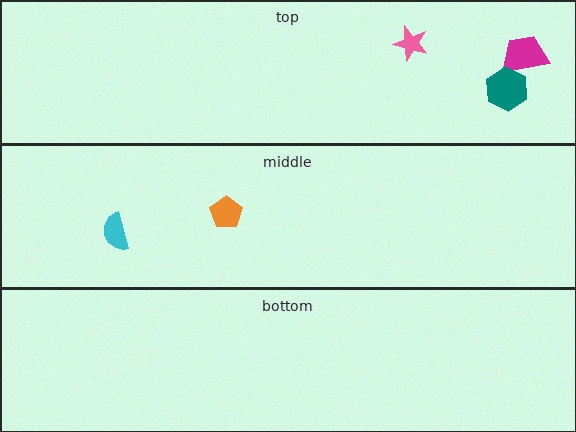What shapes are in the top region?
The magenta trapezoid, the teal hexagon, the pink star.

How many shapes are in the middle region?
2.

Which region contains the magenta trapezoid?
The top region.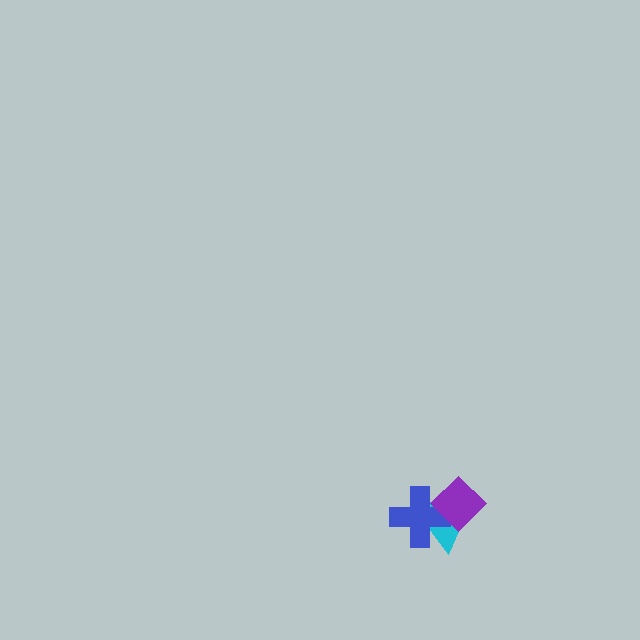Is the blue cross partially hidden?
Yes, it is partially covered by another shape.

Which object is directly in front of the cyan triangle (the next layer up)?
The blue cross is directly in front of the cyan triangle.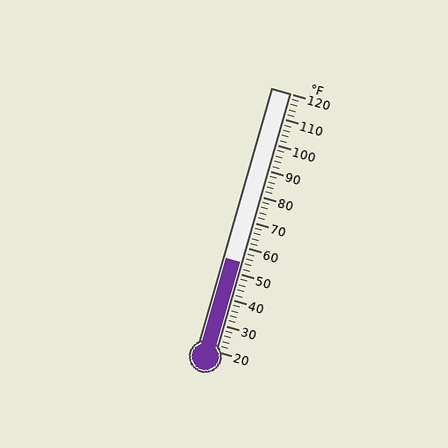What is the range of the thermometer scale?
The thermometer scale ranges from 20°F to 120°F.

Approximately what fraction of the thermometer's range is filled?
The thermometer is filled to approximately 35% of its range.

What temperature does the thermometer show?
The thermometer shows approximately 54°F.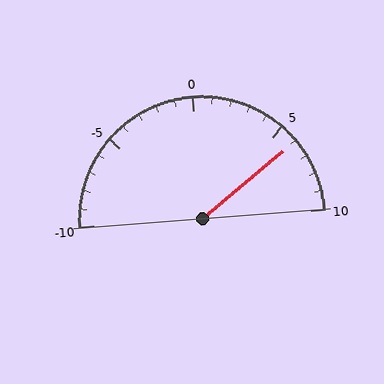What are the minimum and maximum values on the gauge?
The gauge ranges from -10 to 10.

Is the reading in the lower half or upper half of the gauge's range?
The reading is in the upper half of the range (-10 to 10).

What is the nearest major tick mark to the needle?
The nearest major tick mark is 5.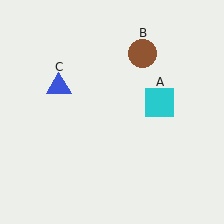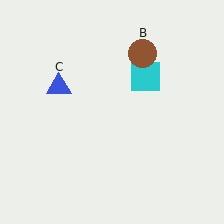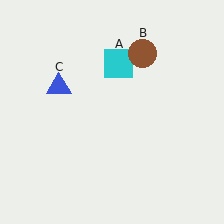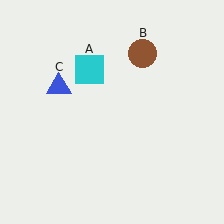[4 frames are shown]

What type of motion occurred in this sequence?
The cyan square (object A) rotated counterclockwise around the center of the scene.